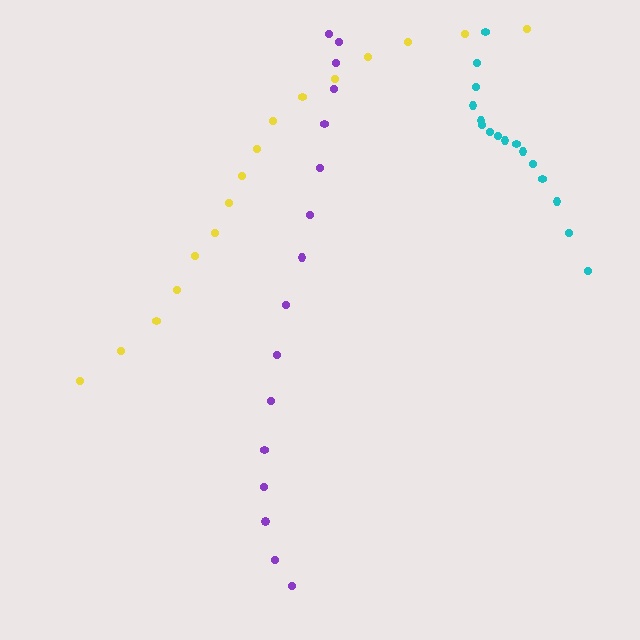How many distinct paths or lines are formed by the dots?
There are 3 distinct paths.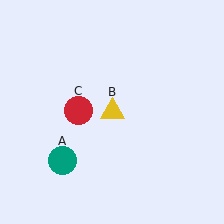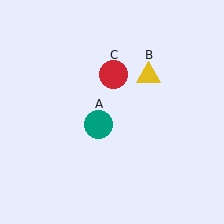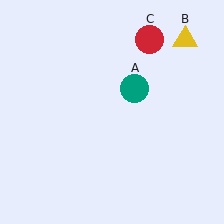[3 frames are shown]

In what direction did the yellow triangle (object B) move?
The yellow triangle (object B) moved up and to the right.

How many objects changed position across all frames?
3 objects changed position: teal circle (object A), yellow triangle (object B), red circle (object C).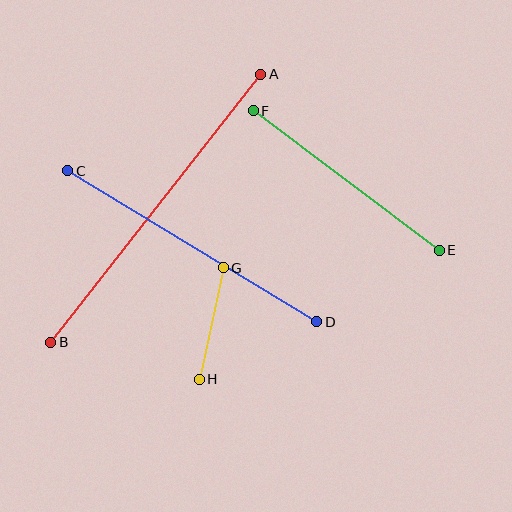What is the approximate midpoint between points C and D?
The midpoint is at approximately (192, 246) pixels.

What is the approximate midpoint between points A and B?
The midpoint is at approximately (156, 208) pixels.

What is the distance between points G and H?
The distance is approximately 114 pixels.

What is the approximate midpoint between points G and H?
The midpoint is at approximately (211, 324) pixels.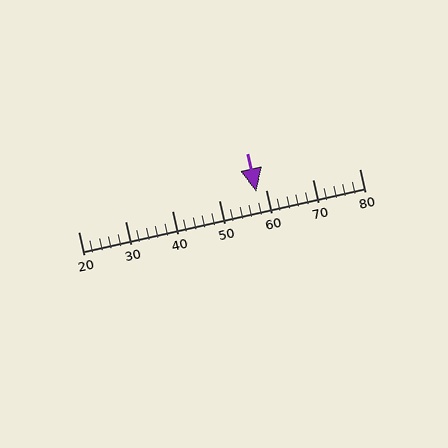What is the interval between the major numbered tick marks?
The major tick marks are spaced 10 units apart.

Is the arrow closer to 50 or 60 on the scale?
The arrow is closer to 60.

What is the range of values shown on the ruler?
The ruler shows values from 20 to 80.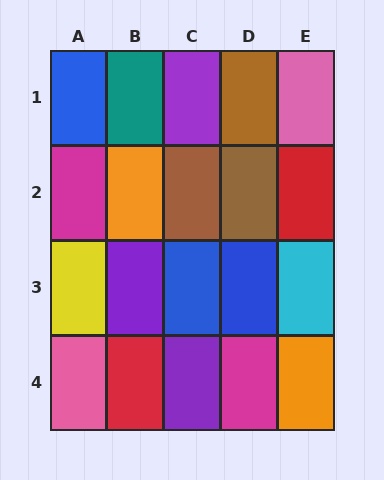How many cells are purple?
3 cells are purple.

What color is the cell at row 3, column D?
Blue.